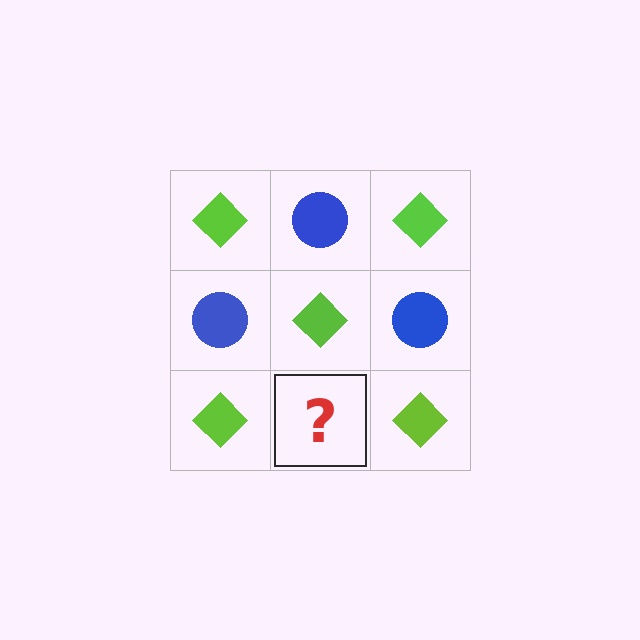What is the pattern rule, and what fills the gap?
The rule is that it alternates lime diamond and blue circle in a checkerboard pattern. The gap should be filled with a blue circle.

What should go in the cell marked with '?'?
The missing cell should contain a blue circle.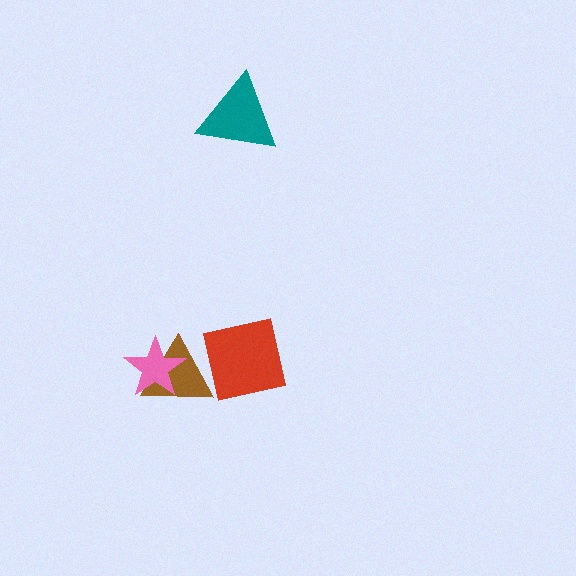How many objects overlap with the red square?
0 objects overlap with the red square.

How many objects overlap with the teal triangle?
0 objects overlap with the teal triangle.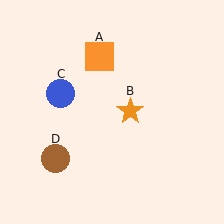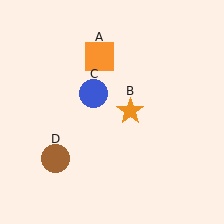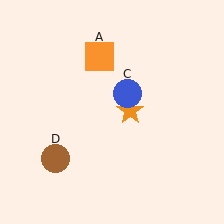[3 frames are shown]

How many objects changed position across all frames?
1 object changed position: blue circle (object C).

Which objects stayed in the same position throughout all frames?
Orange square (object A) and orange star (object B) and brown circle (object D) remained stationary.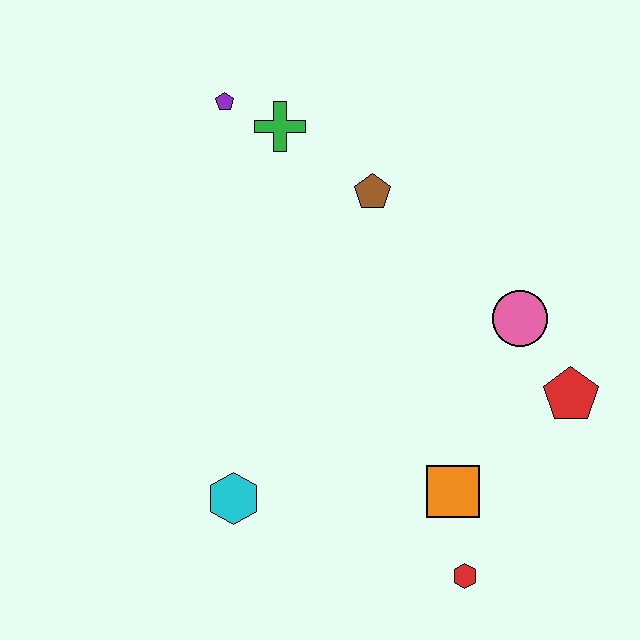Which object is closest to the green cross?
The purple pentagon is closest to the green cross.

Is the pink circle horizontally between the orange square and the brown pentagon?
No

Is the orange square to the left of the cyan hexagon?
No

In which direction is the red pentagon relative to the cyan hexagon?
The red pentagon is to the right of the cyan hexagon.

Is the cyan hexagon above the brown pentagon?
No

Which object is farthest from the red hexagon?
The purple pentagon is farthest from the red hexagon.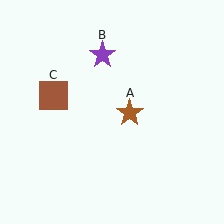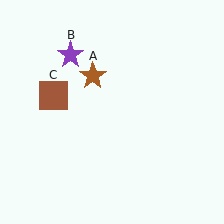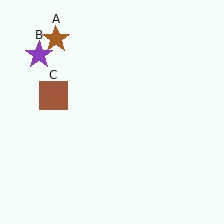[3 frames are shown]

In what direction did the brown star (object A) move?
The brown star (object A) moved up and to the left.